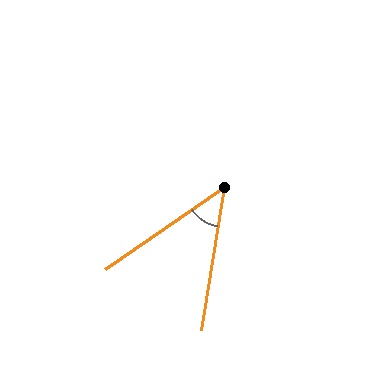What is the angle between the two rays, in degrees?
Approximately 46 degrees.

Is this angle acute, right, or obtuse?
It is acute.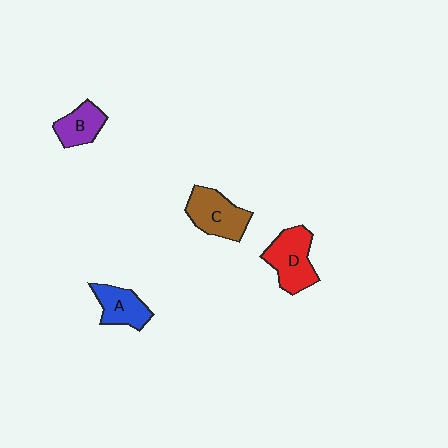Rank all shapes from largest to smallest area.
From largest to smallest: D (red), C (brown), A (blue), B (purple).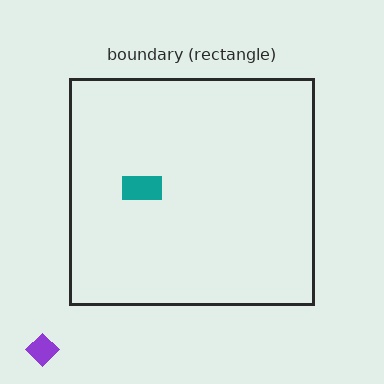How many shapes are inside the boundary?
1 inside, 1 outside.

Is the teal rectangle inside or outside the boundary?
Inside.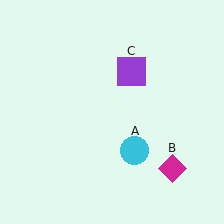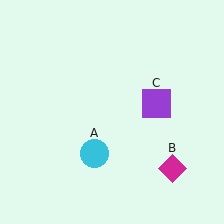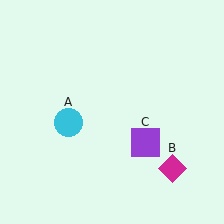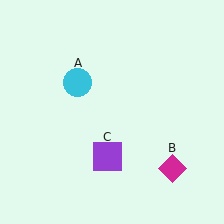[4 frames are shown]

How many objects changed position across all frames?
2 objects changed position: cyan circle (object A), purple square (object C).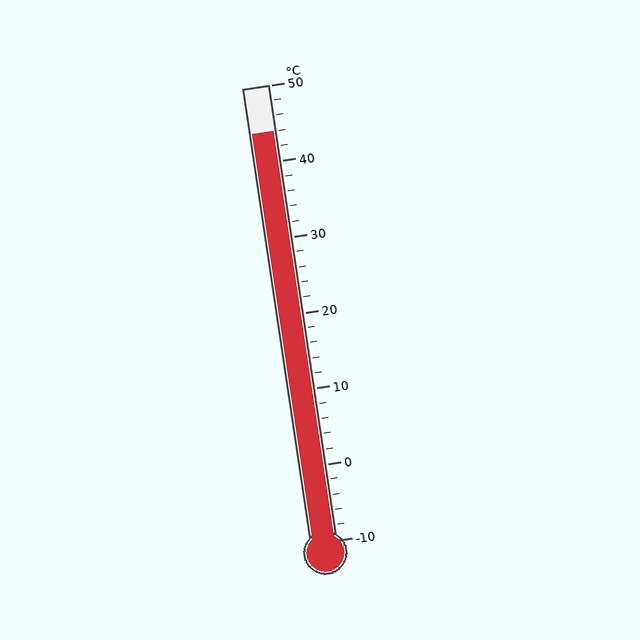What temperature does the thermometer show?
The thermometer shows approximately 44°C.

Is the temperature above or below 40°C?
The temperature is above 40°C.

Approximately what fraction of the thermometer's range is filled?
The thermometer is filled to approximately 90% of its range.